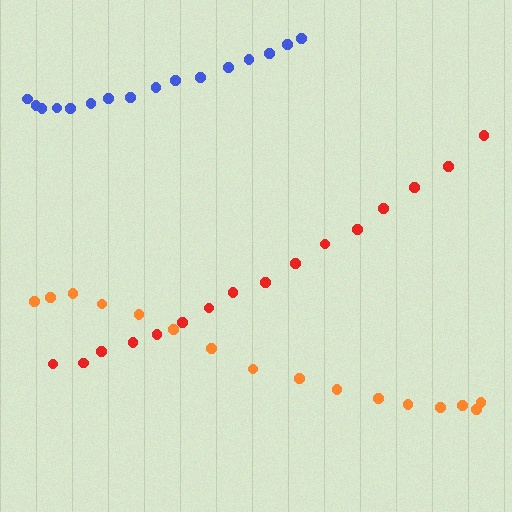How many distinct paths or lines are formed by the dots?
There are 3 distinct paths.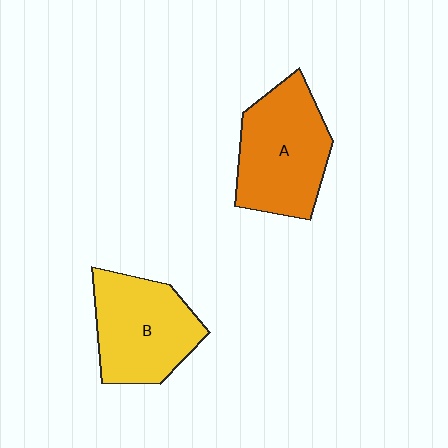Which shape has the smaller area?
Shape B (yellow).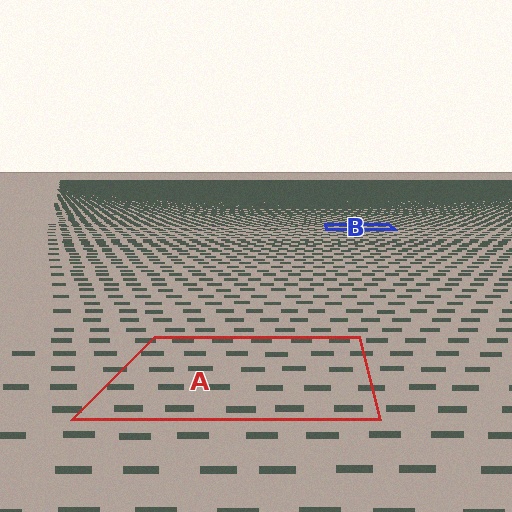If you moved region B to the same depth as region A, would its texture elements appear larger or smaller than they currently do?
They would appear larger. At a closer depth, the same texture elements are projected at a bigger on-screen size.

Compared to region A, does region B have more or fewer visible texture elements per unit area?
Region B has more texture elements per unit area — they are packed more densely because it is farther away.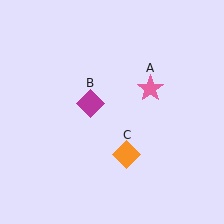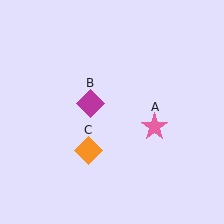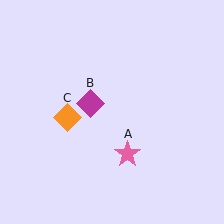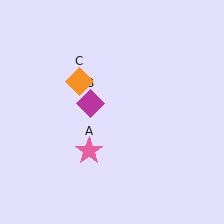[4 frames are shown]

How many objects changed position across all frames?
2 objects changed position: pink star (object A), orange diamond (object C).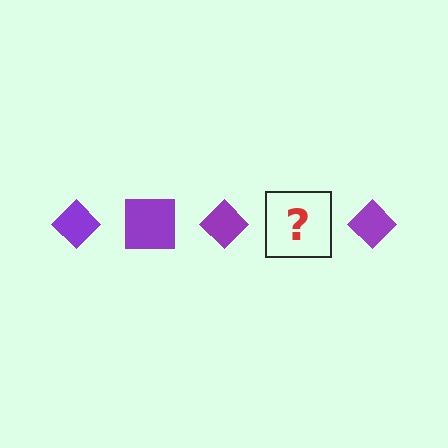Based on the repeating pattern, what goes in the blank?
The blank should be a purple square.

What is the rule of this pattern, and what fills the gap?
The rule is that the pattern cycles through diamond, square shapes in purple. The gap should be filled with a purple square.